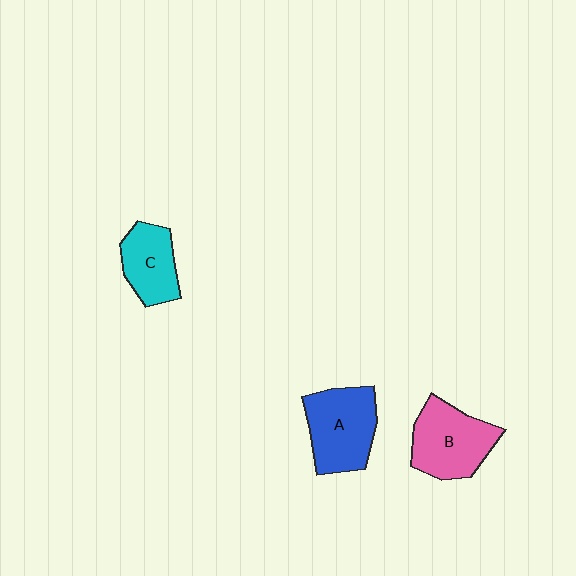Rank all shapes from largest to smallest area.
From largest to smallest: A (blue), B (pink), C (cyan).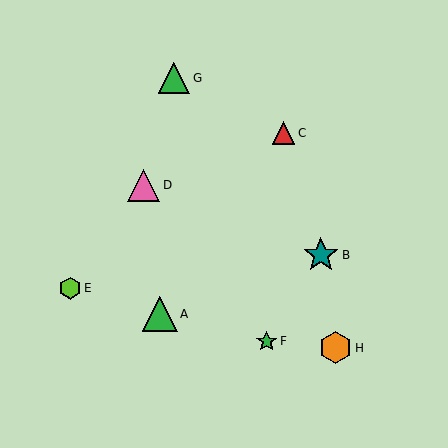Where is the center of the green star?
The center of the green star is at (267, 341).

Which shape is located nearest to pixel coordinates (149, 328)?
The green triangle (labeled A) at (160, 314) is nearest to that location.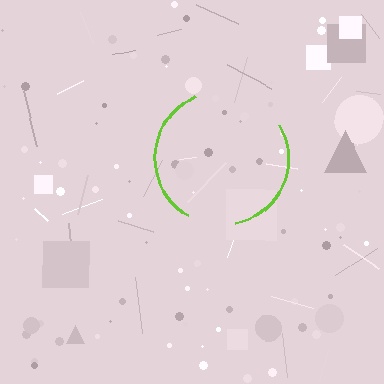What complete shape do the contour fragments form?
The contour fragments form a circle.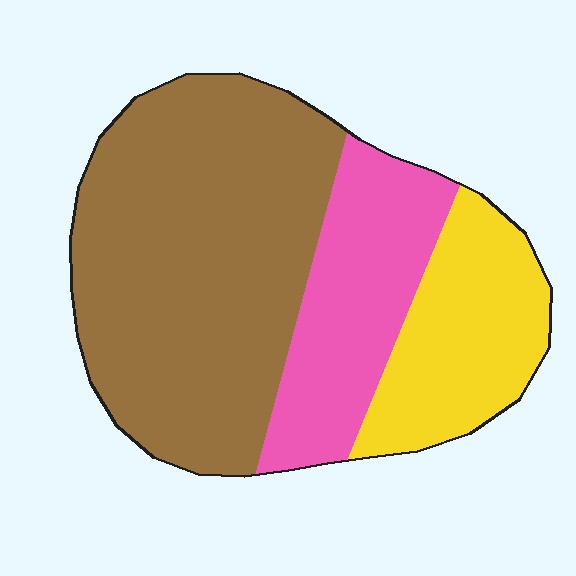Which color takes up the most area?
Brown, at roughly 55%.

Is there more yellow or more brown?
Brown.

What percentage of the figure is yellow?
Yellow covers 21% of the figure.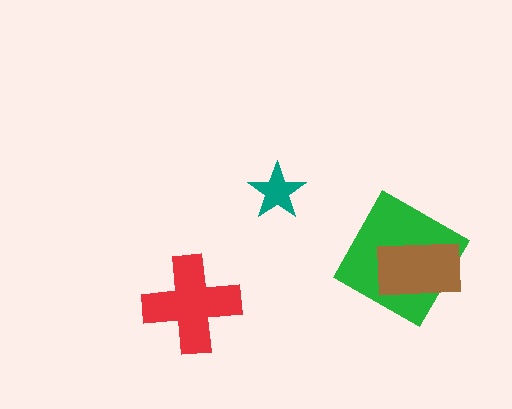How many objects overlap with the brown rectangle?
1 object overlaps with the brown rectangle.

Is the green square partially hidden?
Yes, it is partially covered by another shape.